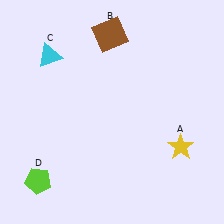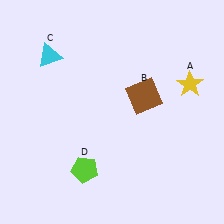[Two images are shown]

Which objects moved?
The objects that moved are: the yellow star (A), the brown square (B), the lime pentagon (D).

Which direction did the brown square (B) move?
The brown square (B) moved down.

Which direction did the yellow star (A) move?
The yellow star (A) moved up.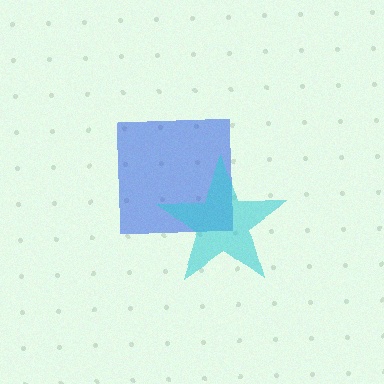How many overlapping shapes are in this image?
There are 2 overlapping shapes in the image.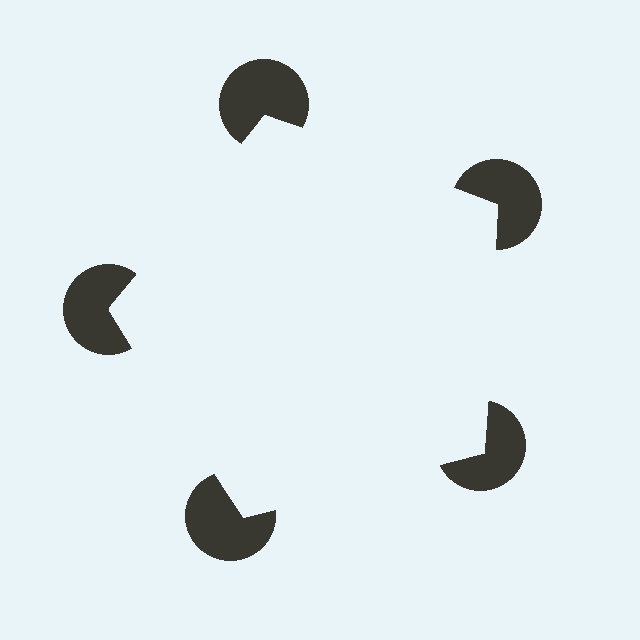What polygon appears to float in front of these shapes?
An illusory pentagon — its edges are inferred from the aligned wedge cuts in the pac-man discs, not physically drawn.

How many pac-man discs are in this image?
There are 5 — one at each vertex of the illusory pentagon.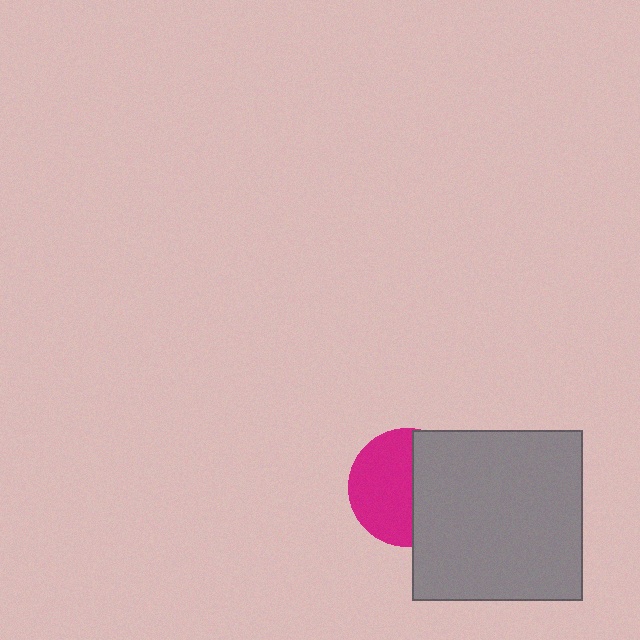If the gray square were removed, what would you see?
You would see the complete magenta circle.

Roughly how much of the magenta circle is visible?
About half of it is visible (roughly 54%).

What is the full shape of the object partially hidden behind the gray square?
The partially hidden object is a magenta circle.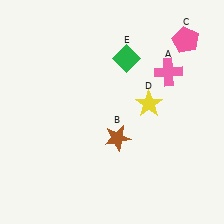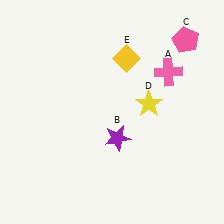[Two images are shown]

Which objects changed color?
B changed from brown to purple. E changed from green to yellow.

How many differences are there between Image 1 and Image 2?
There are 2 differences between the two images.